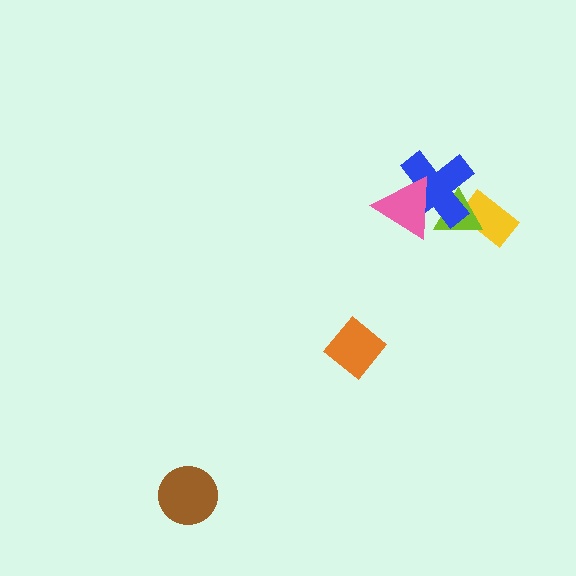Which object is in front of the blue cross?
The pink triangle is in front of the blue cross.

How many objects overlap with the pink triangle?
2 objects overlap with the pink triangle.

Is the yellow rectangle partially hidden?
Yes, it is partially covered by another shape.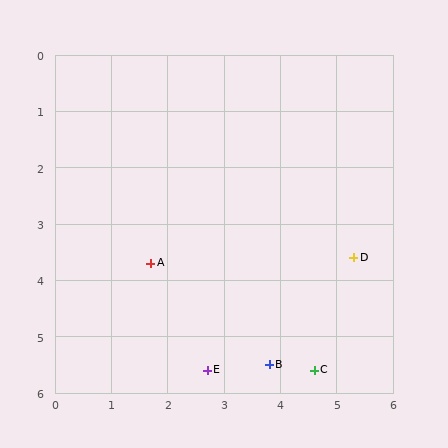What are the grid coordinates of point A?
Point A is at approximately (1.7, 3.7).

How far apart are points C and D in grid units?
Points C and D are about 2.1 grid units apart.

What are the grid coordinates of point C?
Point C is at approximately (4.6, 5.6).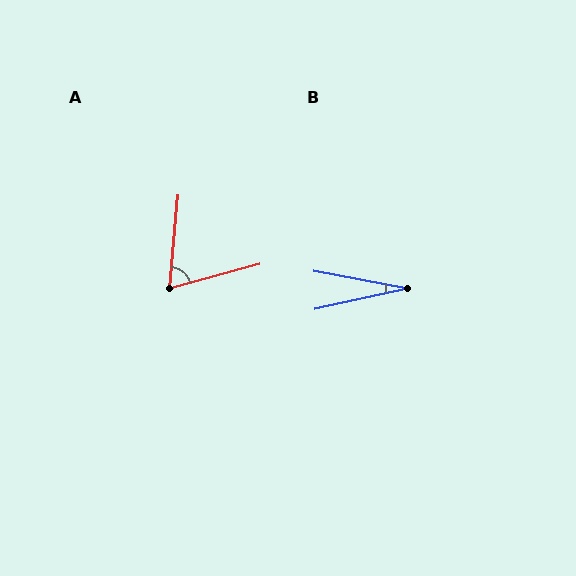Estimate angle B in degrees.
Approximately 23 degrees.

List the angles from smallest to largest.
B (23°), A (70°).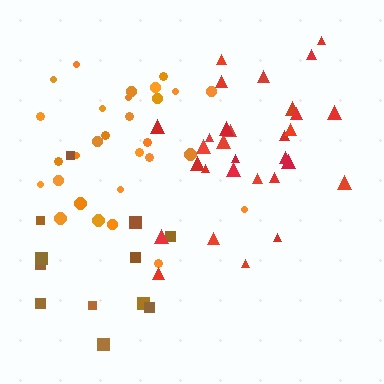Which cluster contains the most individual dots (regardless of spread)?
Red (30).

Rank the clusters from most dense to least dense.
orange, red, brown.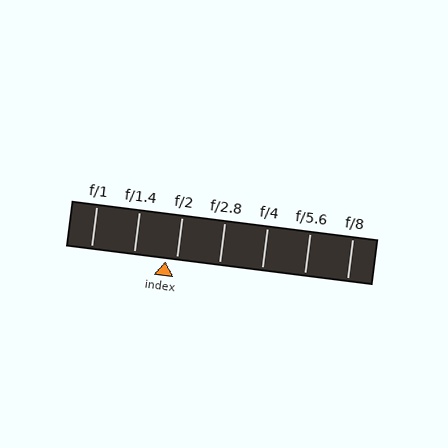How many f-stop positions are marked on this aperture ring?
There are 7 f-stop positions marked.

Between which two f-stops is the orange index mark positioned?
The index mark is between f/1.4 and f/2.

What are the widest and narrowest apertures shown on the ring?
The widest aperture shown is f/1 and the narrowest is f/8.